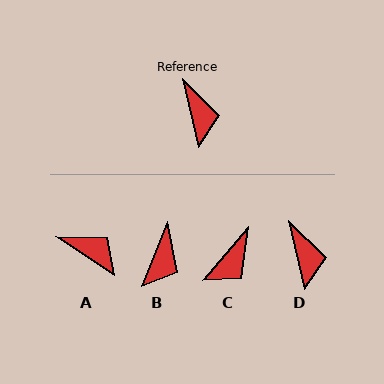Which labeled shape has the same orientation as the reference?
D.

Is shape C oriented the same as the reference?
No, it is off by about 54 degrees.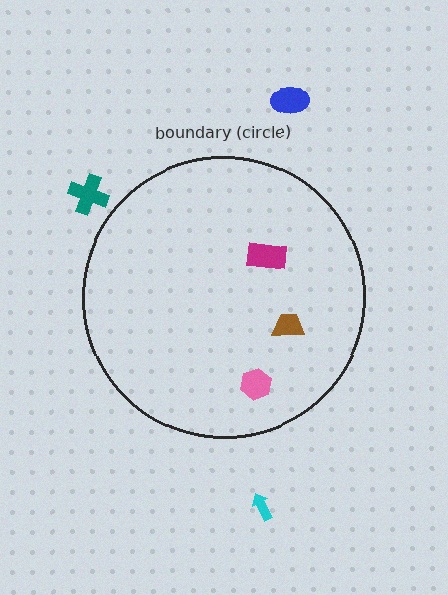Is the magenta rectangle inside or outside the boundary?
Inside.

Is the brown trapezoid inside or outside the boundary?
Inside.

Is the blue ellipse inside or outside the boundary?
Outside.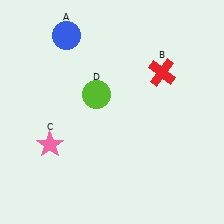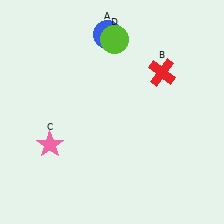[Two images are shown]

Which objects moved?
The objects that moved are: the blue circle (A), the lime circle (D).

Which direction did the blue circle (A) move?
The blue circle (A) moved right.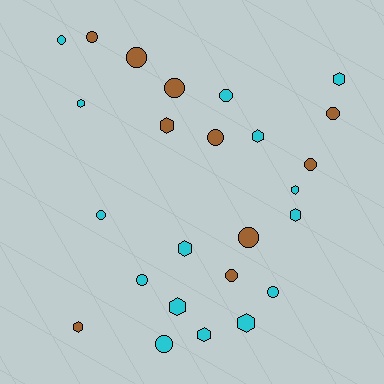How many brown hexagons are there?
There are 2 brown hexagons.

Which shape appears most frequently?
Circle, with 14 objects.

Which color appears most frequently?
Cyan, with 15 objects.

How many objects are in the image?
There are 25 objects.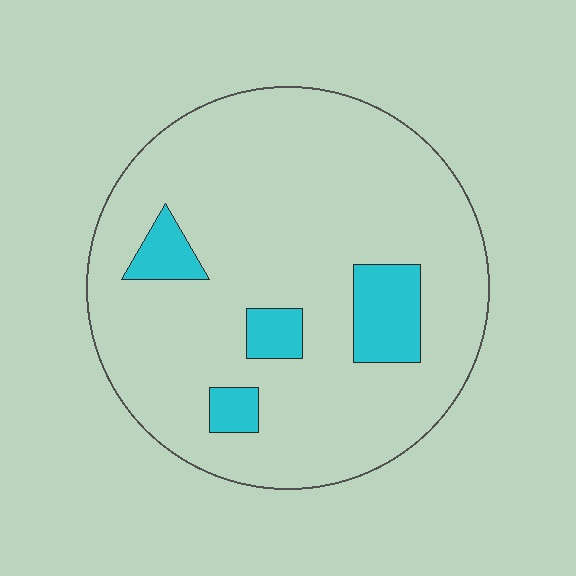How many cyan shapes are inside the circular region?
4.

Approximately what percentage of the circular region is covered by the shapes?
Approximately 10%.